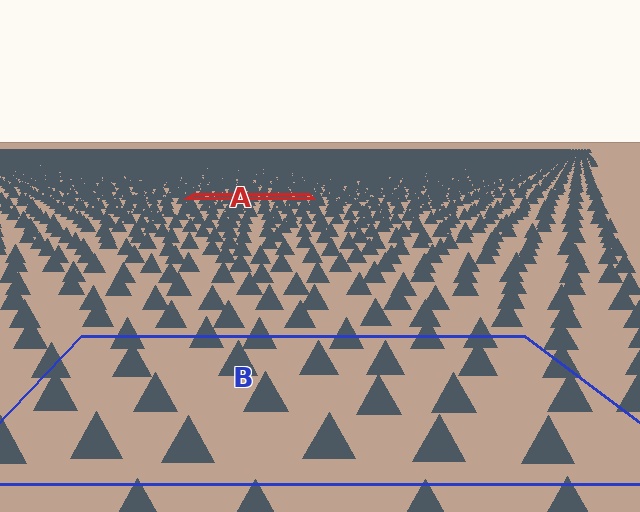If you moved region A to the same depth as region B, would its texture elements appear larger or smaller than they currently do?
They would appear larger. At a closer depth, the same texture elements are projected at a bigger on-screen size.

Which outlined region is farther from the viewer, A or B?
Region A is farther from the viewer — the texture elements inside it appear smaller and more densely packed.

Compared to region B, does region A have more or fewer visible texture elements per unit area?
Region A has more texture elements per unit area — they are packed more densely because it is farther away.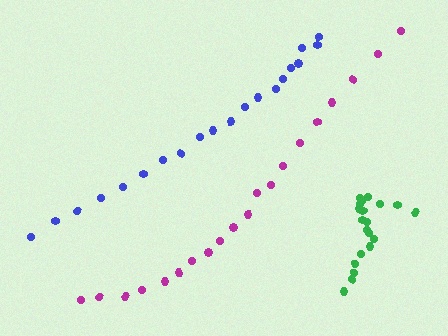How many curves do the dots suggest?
There are 3 distinct paths.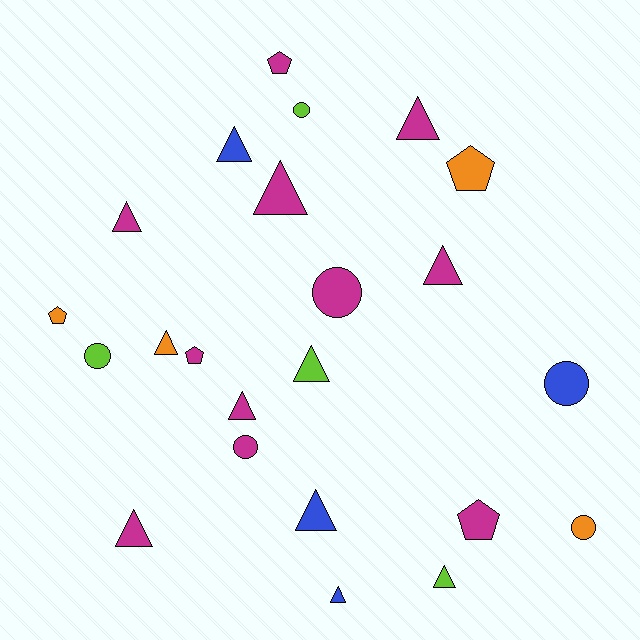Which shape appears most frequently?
Triangle, with 12 objects.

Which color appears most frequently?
Magenta, with 11 objects.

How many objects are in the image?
There are 23 objects.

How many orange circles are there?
There is 1 orange circle.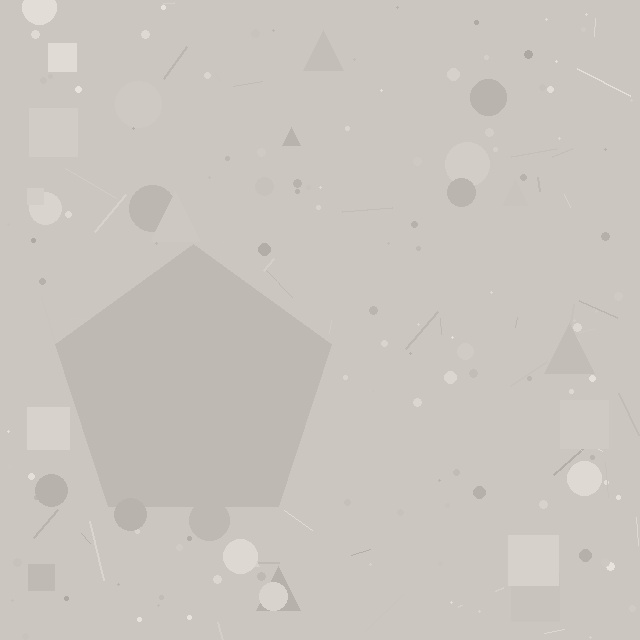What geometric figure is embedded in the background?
A pentagon is embedded in the background.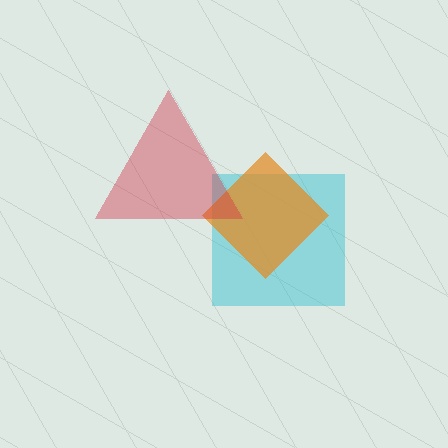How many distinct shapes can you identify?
There are 3 distinct shapes: a cyan square, an orange diamond, a red triangle.